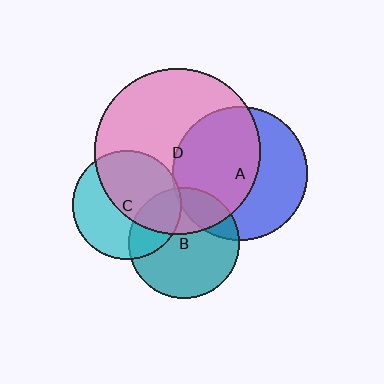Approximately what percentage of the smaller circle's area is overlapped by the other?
Approximately 35%.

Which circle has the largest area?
Circle D (pink).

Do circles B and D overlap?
Yes.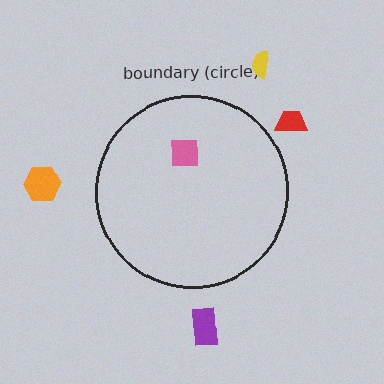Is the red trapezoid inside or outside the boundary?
Outside.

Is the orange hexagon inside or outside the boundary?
Outside.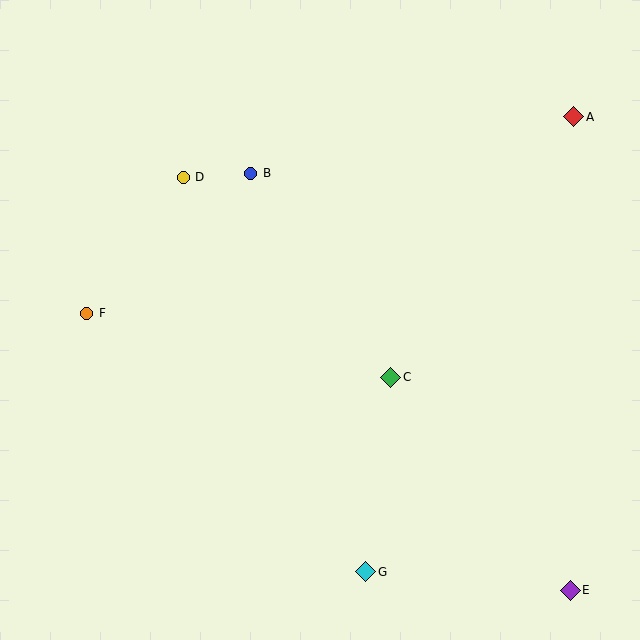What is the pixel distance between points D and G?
The distance between D and G is 435 pixels.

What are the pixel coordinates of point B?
Point B is at (251, 173).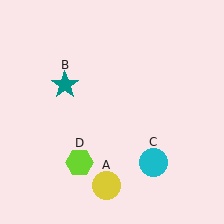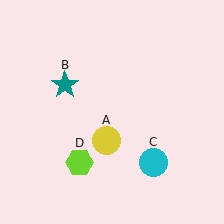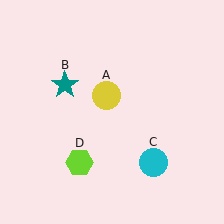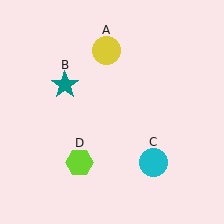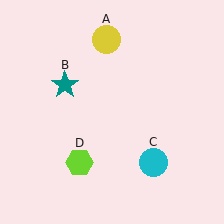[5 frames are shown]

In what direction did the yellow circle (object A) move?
The yellow circle (object A) moved up.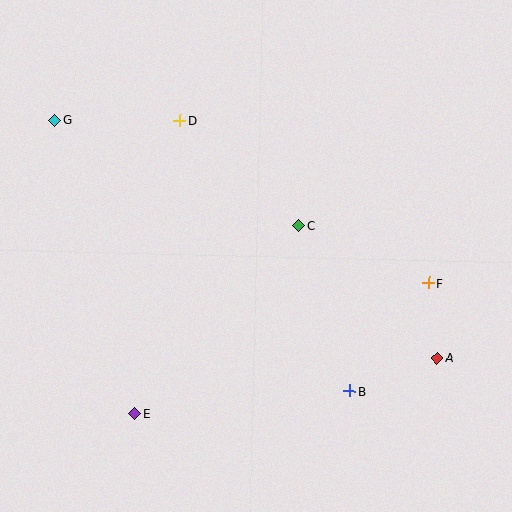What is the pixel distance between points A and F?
The distance between A and F is 75 pixels.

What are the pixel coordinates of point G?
Point G is at (55, 120).